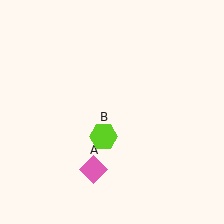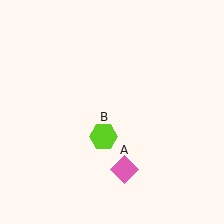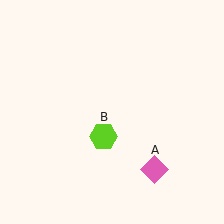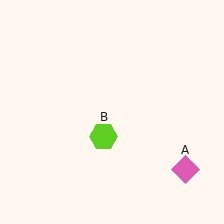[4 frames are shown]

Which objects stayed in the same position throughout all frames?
Lime hexagon (object B) remained stationary.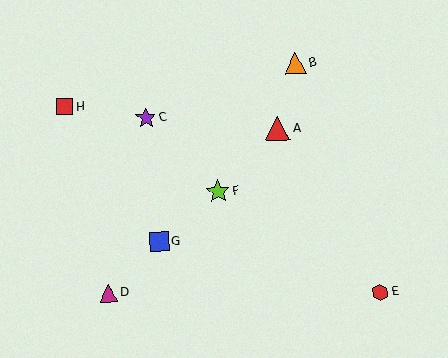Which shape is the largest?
The red triangle (labeled A) is the largest.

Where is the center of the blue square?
The center of the blue square is at (159, 242).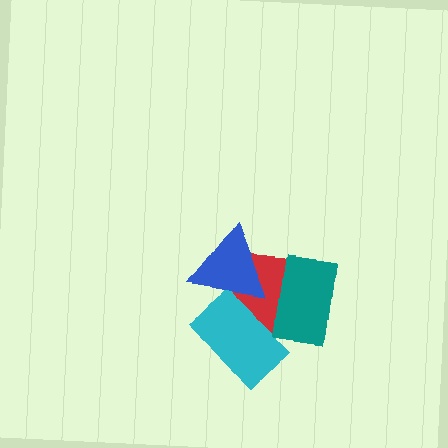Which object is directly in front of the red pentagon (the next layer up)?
The cyan rectangle is directly in front of the red pentagon.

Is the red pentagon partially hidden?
Yes, it is partially covered by another shape.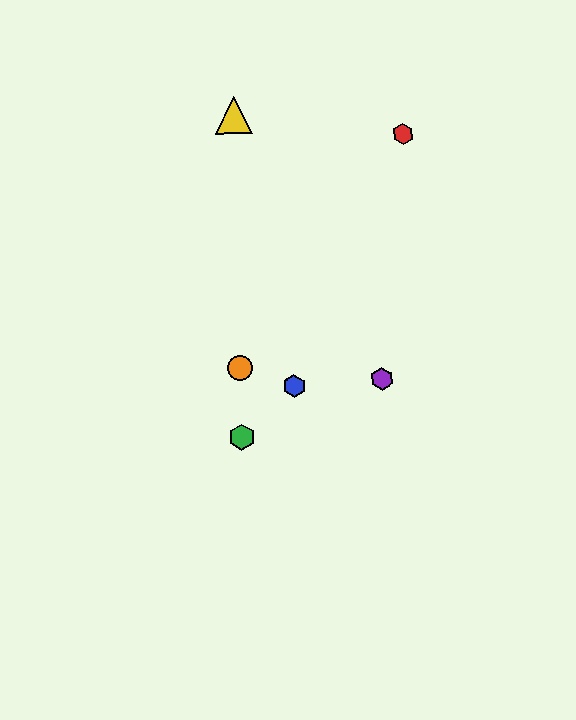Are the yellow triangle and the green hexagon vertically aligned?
Yes, both are at x≈234.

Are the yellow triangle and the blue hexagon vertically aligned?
No, the yellow triangle is at x≈234 and the blue hexagon is at x≈294.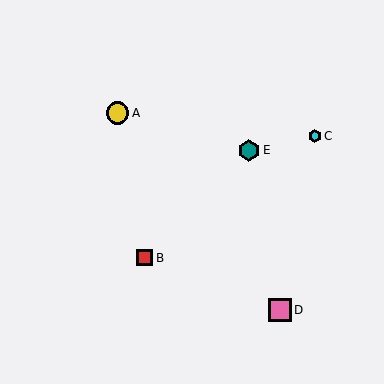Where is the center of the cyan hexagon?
The center of the cyan hexagon is at (315, 136).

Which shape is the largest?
The pink square (labeled D) is the largest.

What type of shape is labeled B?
Shape B is a red square.